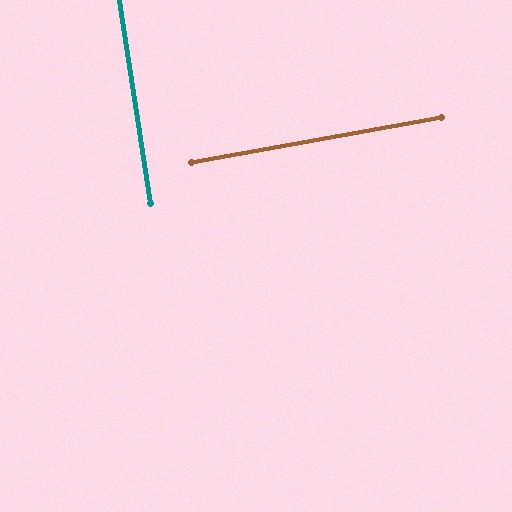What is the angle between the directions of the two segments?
Approximately 88 degrees.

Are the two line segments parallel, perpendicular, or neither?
Perpendicular — they meet at approximately 88°.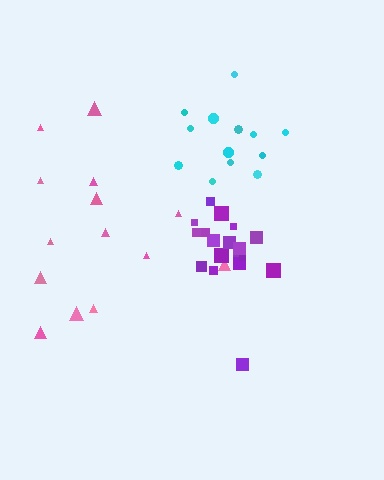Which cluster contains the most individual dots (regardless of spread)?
Purple (18).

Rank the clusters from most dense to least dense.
cyan, purple, pink.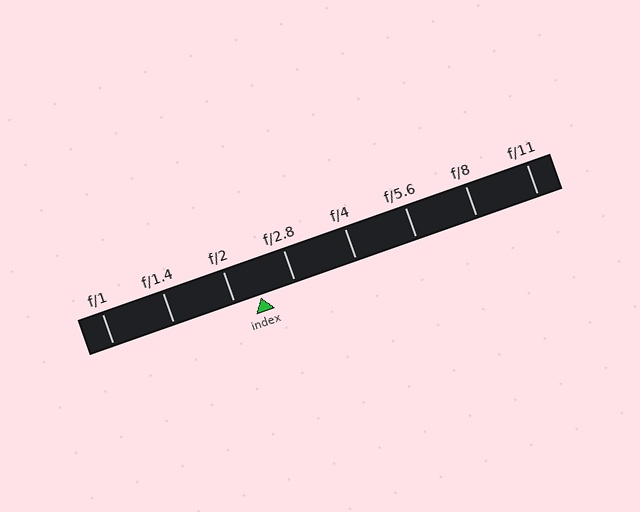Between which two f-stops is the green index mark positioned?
The index mark is between f/2 and f/2.8.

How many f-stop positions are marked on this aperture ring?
There are 8 f-stop positions marked.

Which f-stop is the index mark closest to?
The index mark is closest to f/2.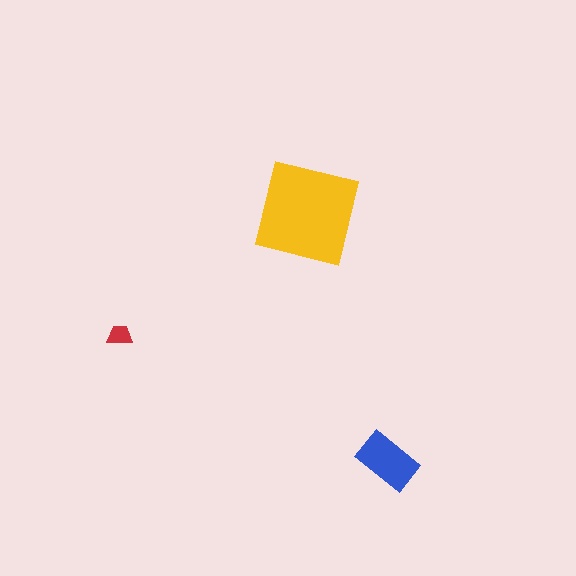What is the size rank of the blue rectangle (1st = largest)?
2nd.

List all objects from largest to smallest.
The yellow square, the blue rectangle, the red trapezoid.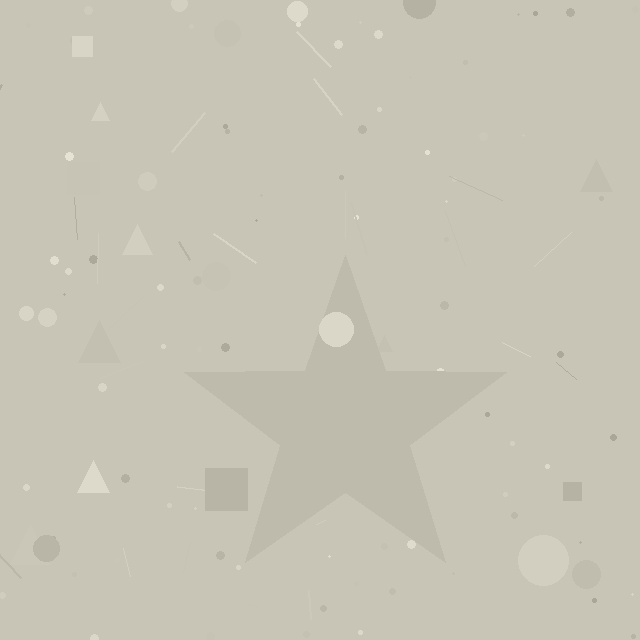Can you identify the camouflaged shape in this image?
The camouflaged shape is a star.